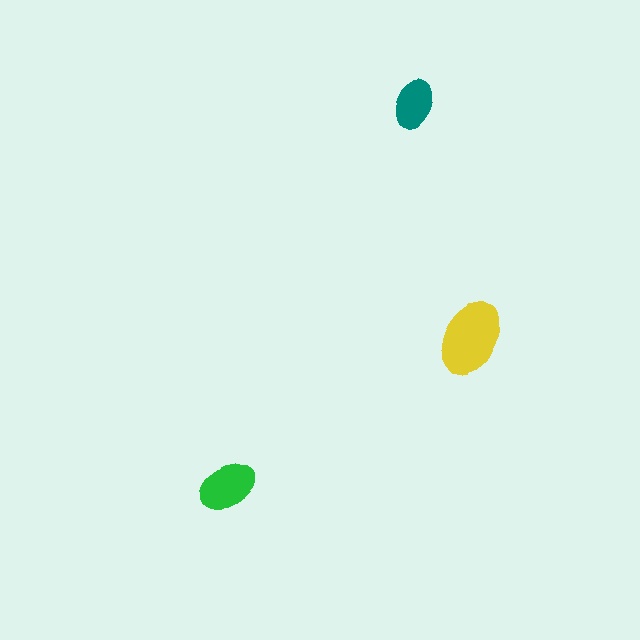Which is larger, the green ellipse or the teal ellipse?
The green one.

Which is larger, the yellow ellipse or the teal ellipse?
The yellow one.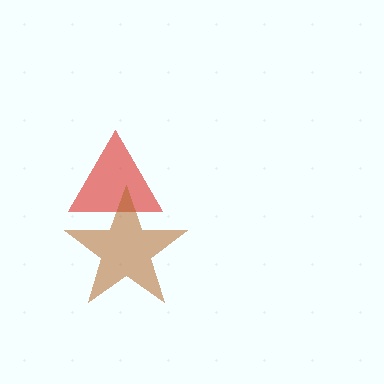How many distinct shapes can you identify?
There are 2 distinct shapes: a red triangle, a brown star.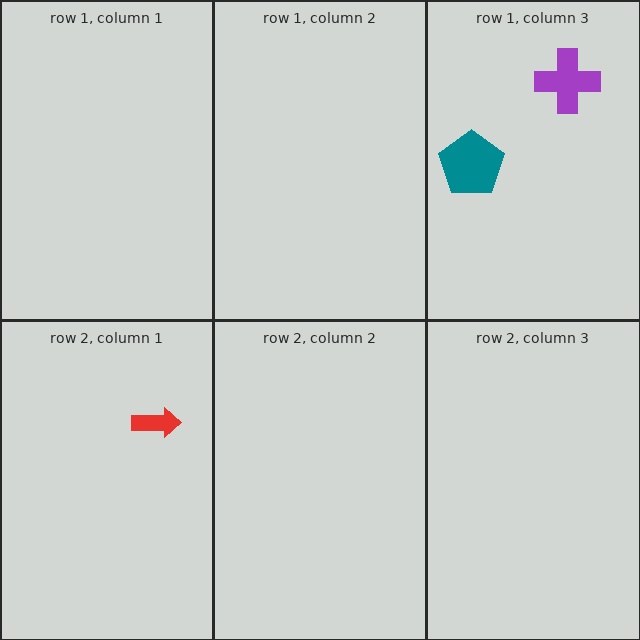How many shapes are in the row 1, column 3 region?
2.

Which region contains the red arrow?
The row 2, column 1 region.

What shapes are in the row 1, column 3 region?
The purple cross, the teal pentagon.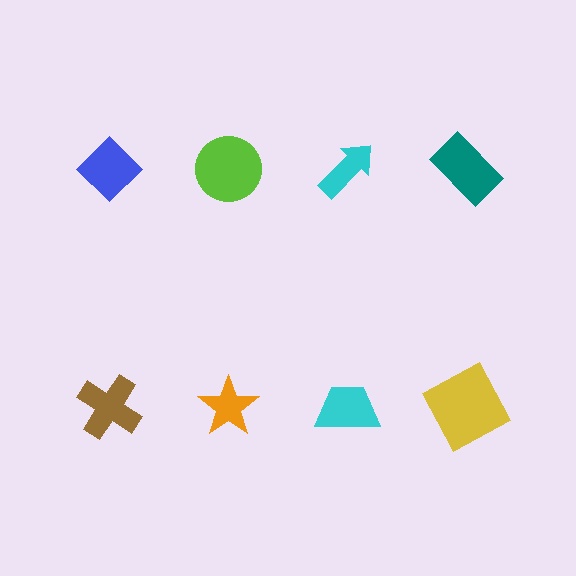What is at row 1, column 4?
A teal rectangle.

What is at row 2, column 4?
A yellow square.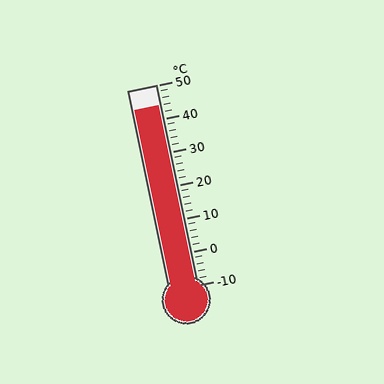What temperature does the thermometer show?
The thermometer shows approximately 44°C.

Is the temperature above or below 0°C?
The temperature is above 0°C.